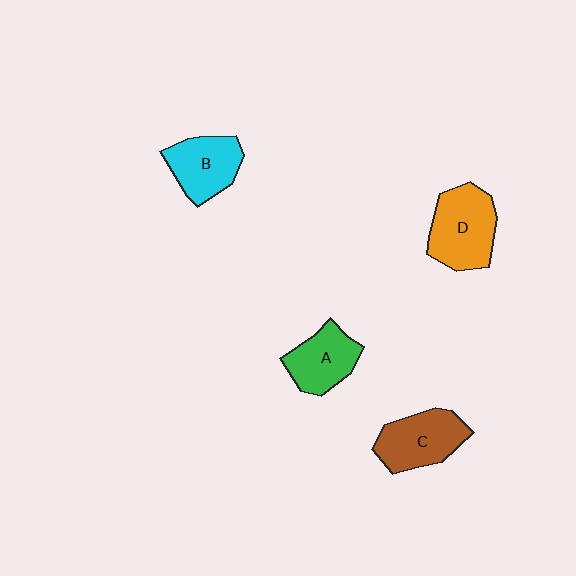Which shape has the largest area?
Shape D (orange).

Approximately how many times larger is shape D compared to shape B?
Approximately 1.2 times.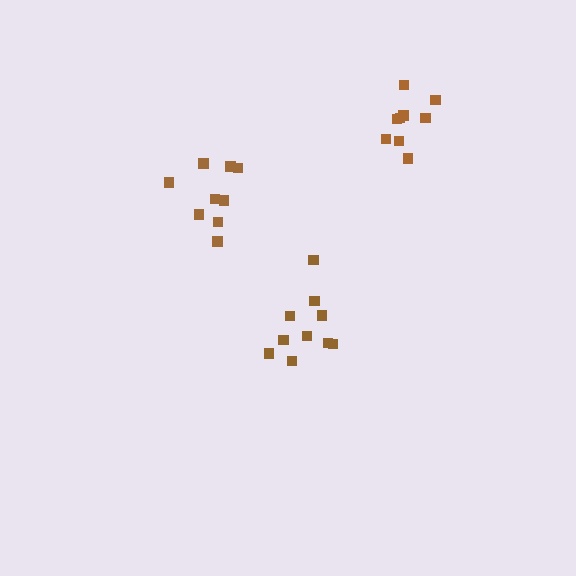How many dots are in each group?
Group 1: 9 dots, Group 2: 10 dots, Group 3: 9 dots (28 total).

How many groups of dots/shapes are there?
There are 3 groups.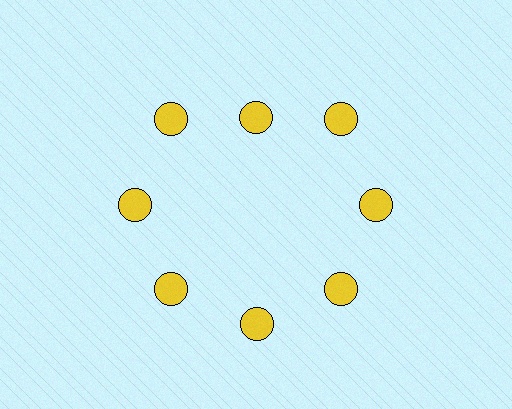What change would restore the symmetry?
The symmetry would be restored by moving it outward, back onto the ring so that all 8 circles sit at equal angles and equal distance from the center.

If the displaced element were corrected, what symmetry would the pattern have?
It would have 8-fold rotational symmetry — the pattern would map onto itself every 45 degrees.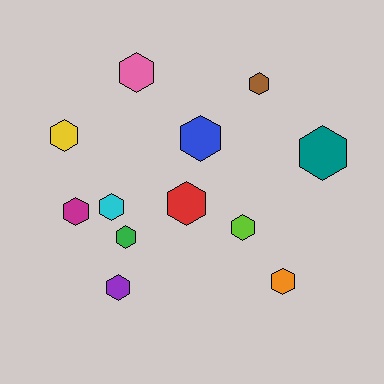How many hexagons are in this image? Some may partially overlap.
There are 12 hexagons.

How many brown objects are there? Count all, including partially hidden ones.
There is 1 brown object.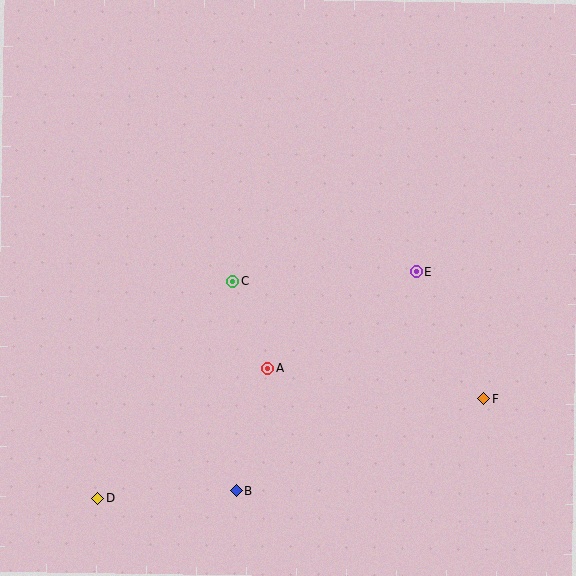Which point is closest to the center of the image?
Point C at (233, 281) is closest to the center.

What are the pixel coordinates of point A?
Point A is at (267, 368).